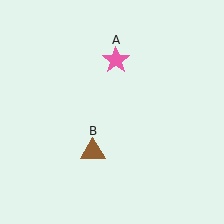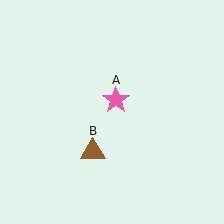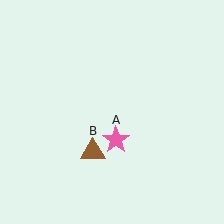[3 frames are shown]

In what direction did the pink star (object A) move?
The pink star (object A) moved down.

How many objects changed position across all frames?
1 object changed position: pink star (object A).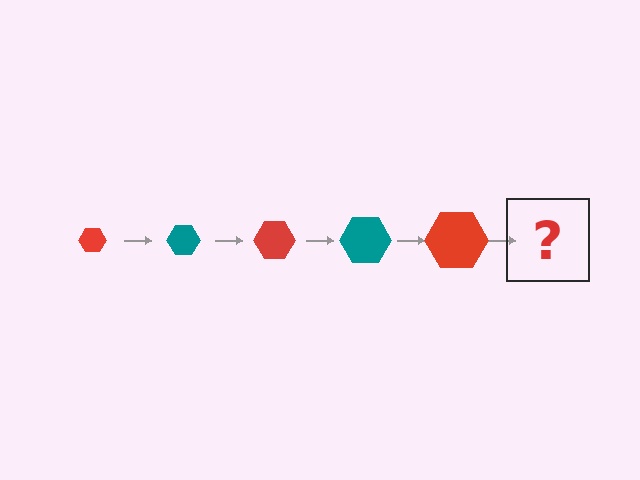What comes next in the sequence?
The next element should be a teal hexagon, larger than the previous one.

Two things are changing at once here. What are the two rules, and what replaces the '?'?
The two rules are that the hexagon grows larger each step and the color cycles through red and teal. The '?' should be a teal hexagon, larger than the previous one.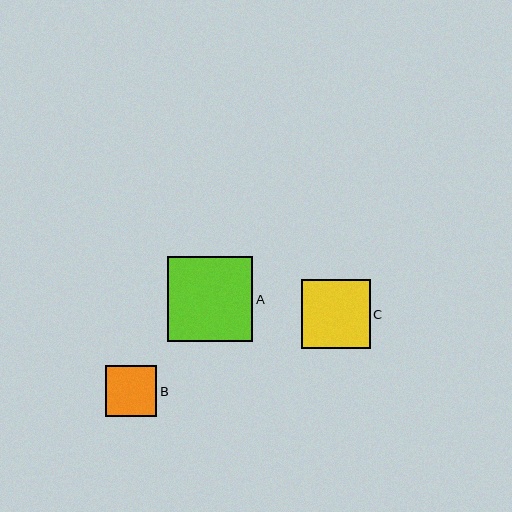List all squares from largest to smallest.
From largest to smallest: A, C, B.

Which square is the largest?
Square A is the largest with a size of approximately 85 pixels.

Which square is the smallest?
Square B is the smallest with a size of approximately 51 pixels.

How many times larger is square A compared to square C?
Square A is approximately 1.2 times the size of square C.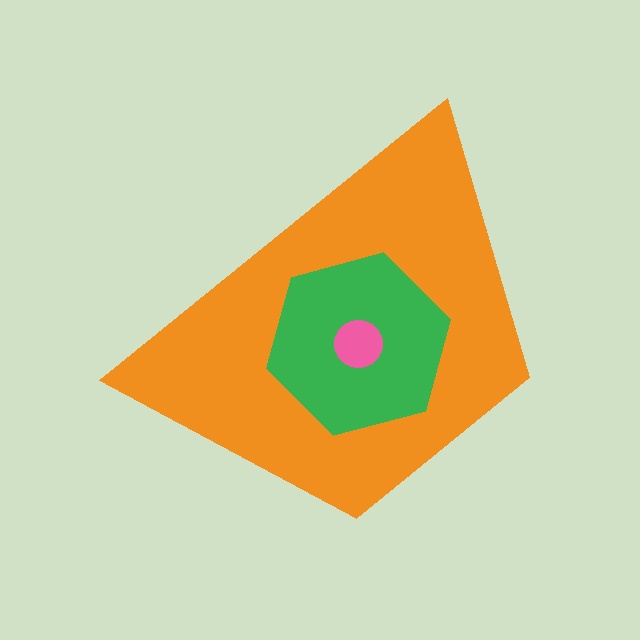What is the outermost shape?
The orange trapezoid.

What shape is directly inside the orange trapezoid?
The green hexagon.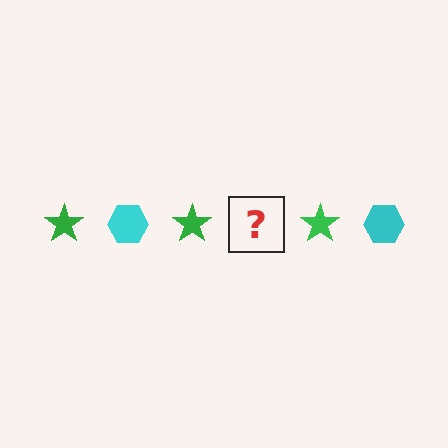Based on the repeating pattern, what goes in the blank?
The blank should be a cyan hexagon.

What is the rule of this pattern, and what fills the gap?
The rule is that the pattern alternates between green star and cyan hexagon. The gap should be filled with a cyan hexagon.